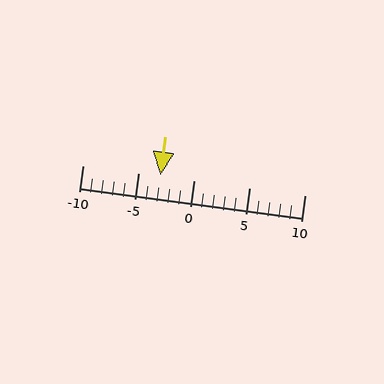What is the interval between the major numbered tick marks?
The major tick marks are spaced 5 units apart.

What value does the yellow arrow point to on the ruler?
The yellow arrow points to approximately -3.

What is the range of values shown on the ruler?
The ruler shows values from -10 to 10.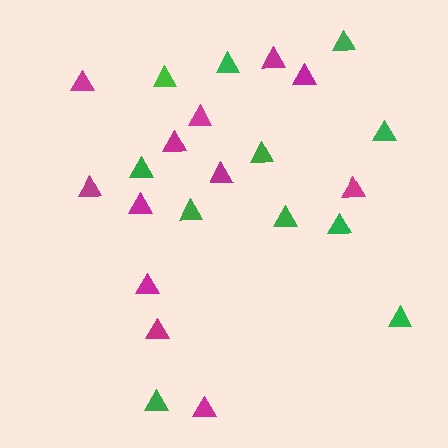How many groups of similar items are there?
There are 2 groups: one group of magenta triangles (12) and one group of green triangles (11).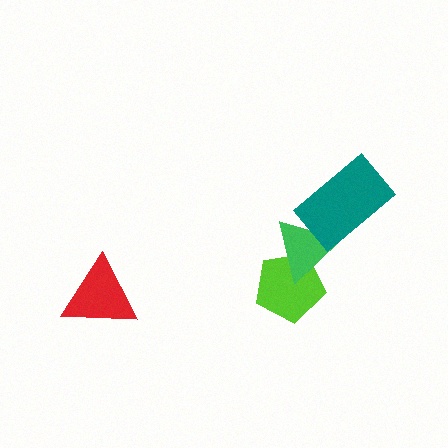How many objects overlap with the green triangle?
2 objects overlap with the green triangle.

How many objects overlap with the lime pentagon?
1 object overlaps with the lime pentagon.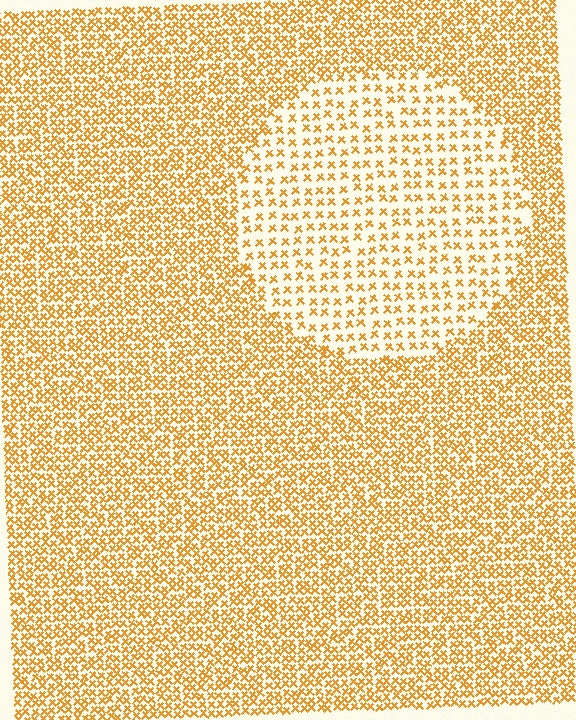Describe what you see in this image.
The image contains small orange elements arranged at two different densities. A circle-shaped region is visible where the elements are less densely packed than the surrounding area.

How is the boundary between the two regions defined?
The boundary is defined by a change in element density (approximately 2.2x ratio). All elements are the same color, size, and shape.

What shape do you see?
I see a circle.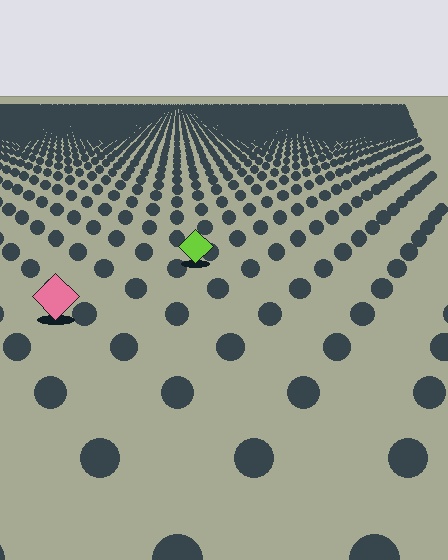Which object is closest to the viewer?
The pink diamond is closest. The texture marks near it are larger and more spread out.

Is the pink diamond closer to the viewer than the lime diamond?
Yes. The pink diamond is closer — you can tell from the texture gradient: the ground texture is coarser near it.